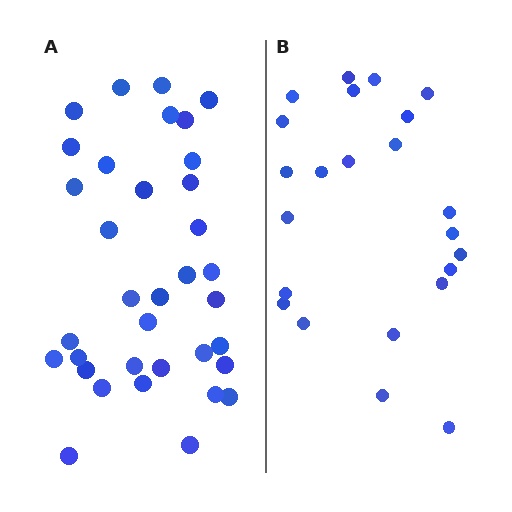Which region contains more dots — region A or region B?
Region A (the left region) has more dots.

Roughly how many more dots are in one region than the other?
Region A has roughly 12 or so more dots than region B.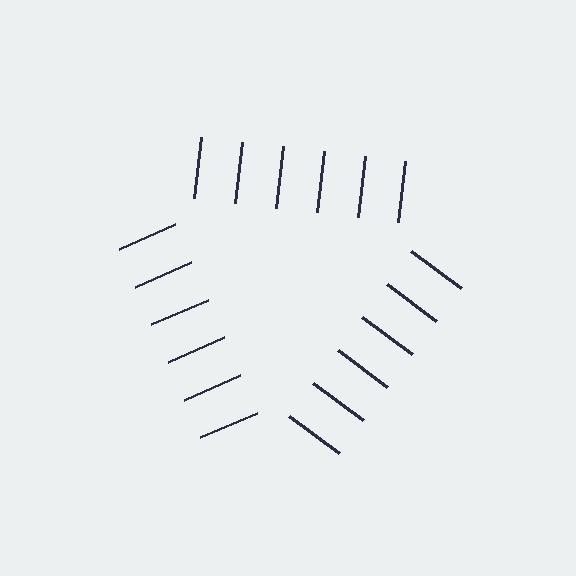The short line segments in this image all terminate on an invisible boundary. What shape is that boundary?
An illusory triangle — the line segments terminate on its edges but no continuous stroke is drawn.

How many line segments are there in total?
18 — 6 along each of the 3 edges.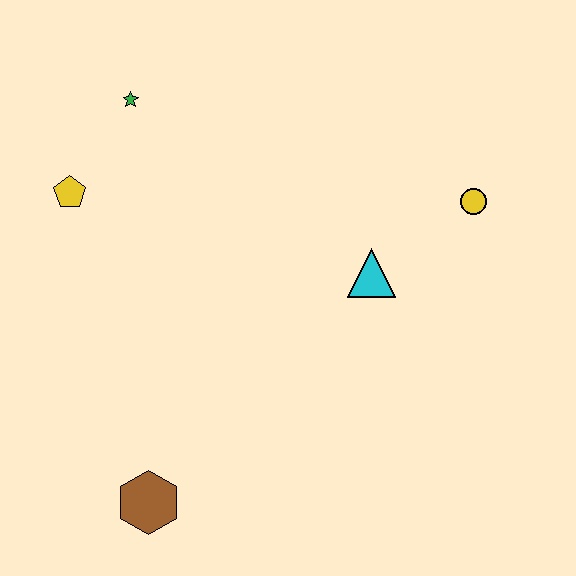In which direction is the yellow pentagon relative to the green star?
The yellow pentagon is below the green star.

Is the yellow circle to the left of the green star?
No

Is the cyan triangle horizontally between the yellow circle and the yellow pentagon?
Yes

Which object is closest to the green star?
The yellow pentagon is closest to the green star.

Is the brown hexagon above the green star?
No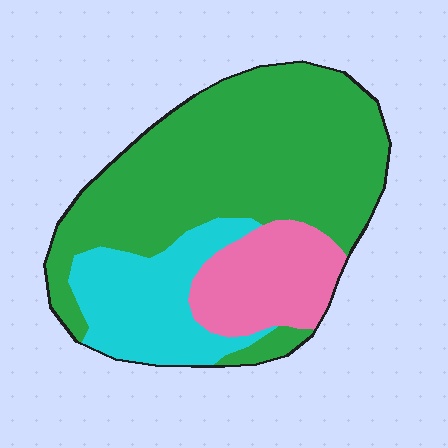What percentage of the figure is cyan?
Cyan covers around 20% of the figure.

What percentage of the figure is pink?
Pink takes up about one sixth (1/6) of the figure.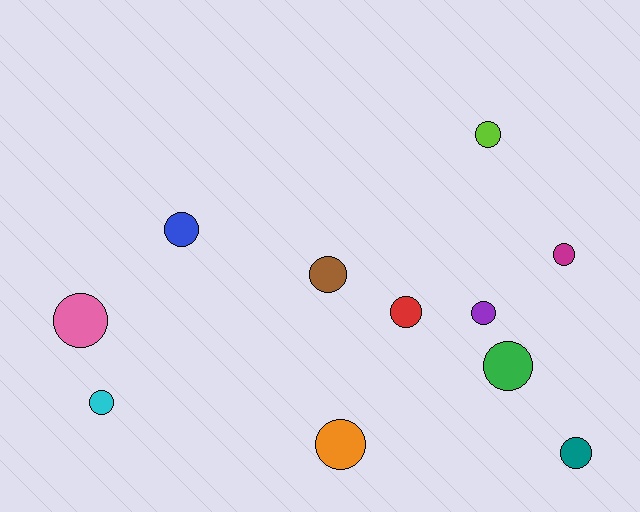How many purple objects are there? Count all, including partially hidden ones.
There is 1 purple object.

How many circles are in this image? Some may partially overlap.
There are 11 circles.